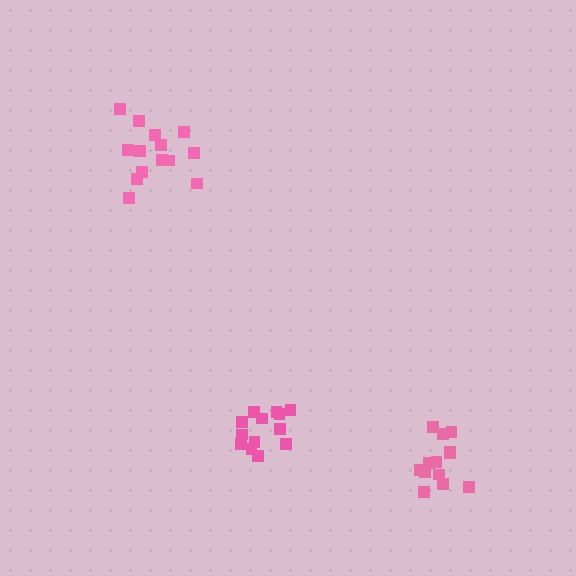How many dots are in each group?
Group 1: 13 dots, Group 2: 13 dots, Group 3: 14 dots (40 total).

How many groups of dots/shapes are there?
There are 3 groups.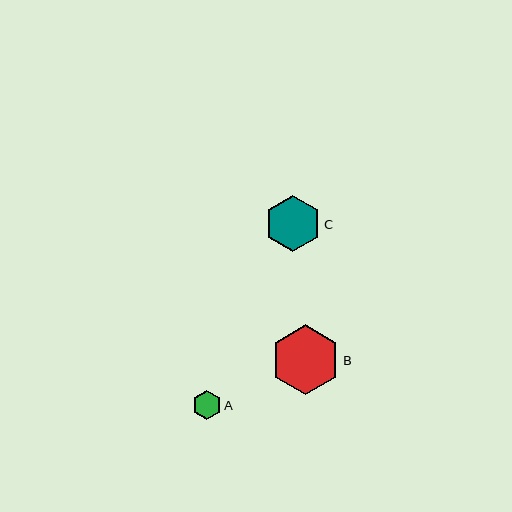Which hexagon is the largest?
Hexagon B is the largest with a size of approximately 70 pixels.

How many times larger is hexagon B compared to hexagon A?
Hexagon B is approximately 2.4 times the size of hexagon A.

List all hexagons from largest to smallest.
From largest to smallest: B, C, A.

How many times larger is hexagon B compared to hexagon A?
Hexagon B is approximately 2.4 times the size of hexagon A.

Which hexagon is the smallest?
Hexagon A is the smallest with a size of approximately 29 pixels.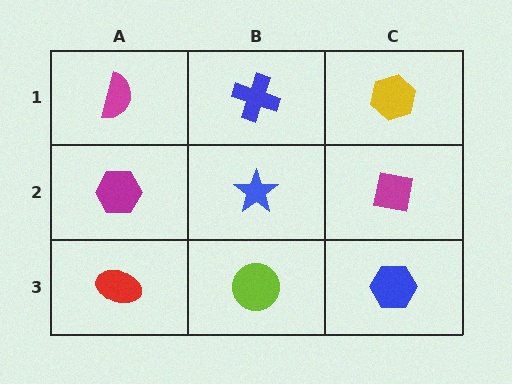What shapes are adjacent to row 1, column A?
A magenta hexagon (row 2, column A), a blue cross (row 1, column B).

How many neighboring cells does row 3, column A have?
2.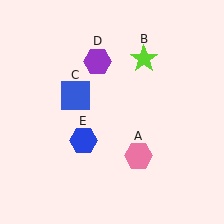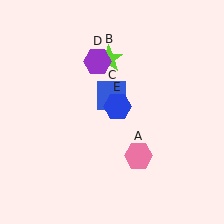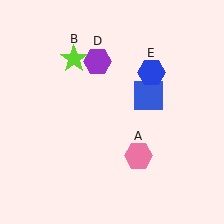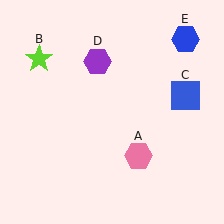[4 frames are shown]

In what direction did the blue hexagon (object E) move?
The blue hexagon (object E) moved up and to the right.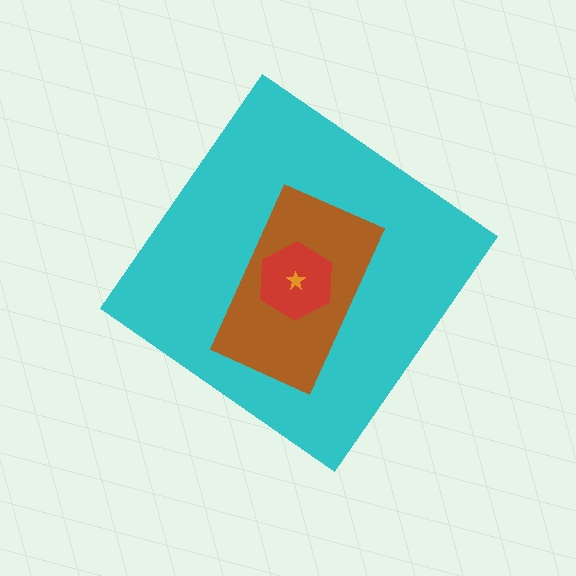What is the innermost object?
The orange star.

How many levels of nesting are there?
4.